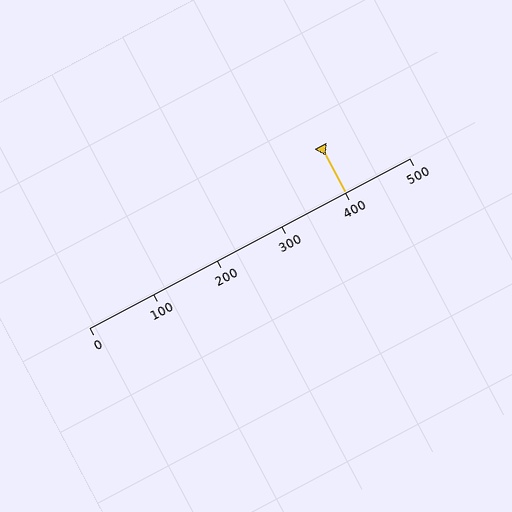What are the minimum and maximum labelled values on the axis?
The axis runs from 0 to 500.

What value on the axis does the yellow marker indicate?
The marker indicates approximately 400.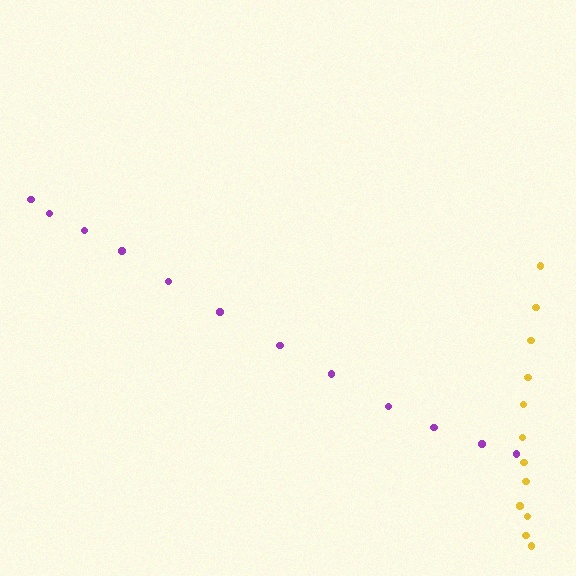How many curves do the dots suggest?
There are 2 distinct paths.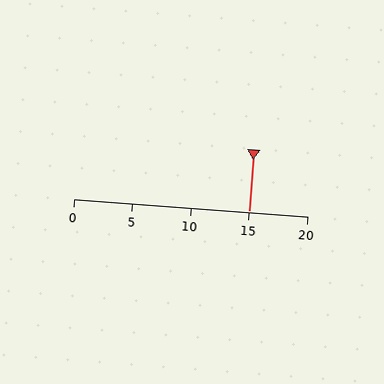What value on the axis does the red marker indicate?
The marker indicates approximately 15.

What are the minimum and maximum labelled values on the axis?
The axis runs from 0 to 20.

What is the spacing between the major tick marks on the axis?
The major ticks are spaced 5 apart.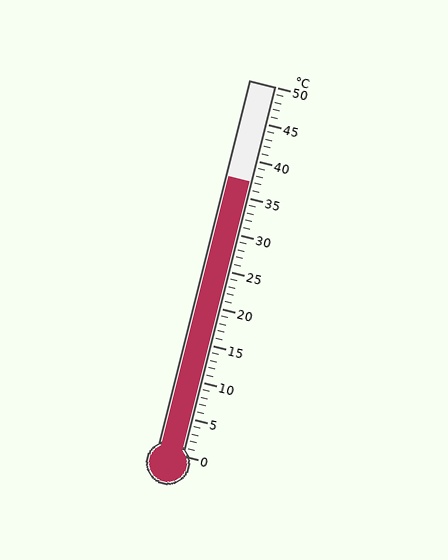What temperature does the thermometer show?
The thermometer shows approximately 37°C.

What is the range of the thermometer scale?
The thermometer scale ranges from 0°C to 50°C.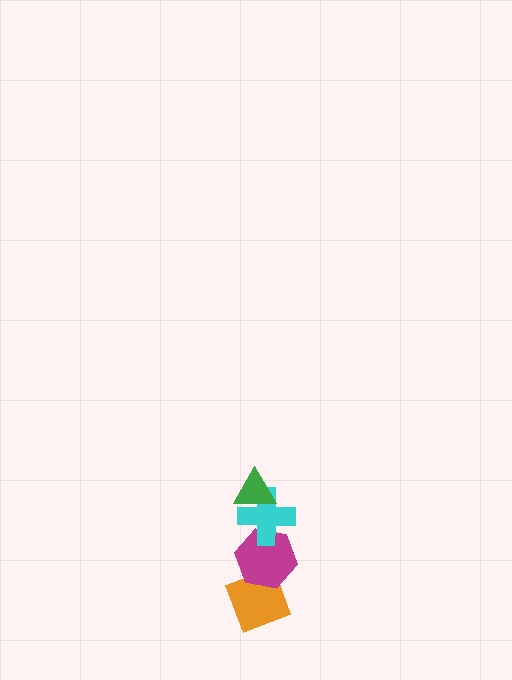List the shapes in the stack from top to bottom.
From top to bottom: the green triangle, the cyan cross, the magenta hexagon, the orange diamond.